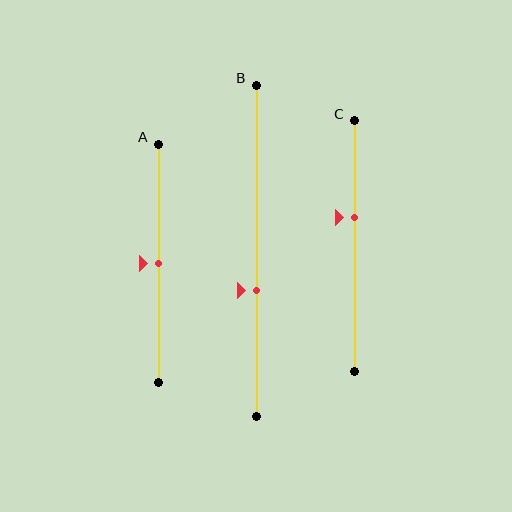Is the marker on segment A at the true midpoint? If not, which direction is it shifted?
Yes, the marker on segment A is at the true midpoint.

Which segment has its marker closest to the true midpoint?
Segment A has its marker closest to the true midpoint.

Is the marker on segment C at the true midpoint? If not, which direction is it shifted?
No, the marker on segment C is shifted upward by about 11% of the segment length.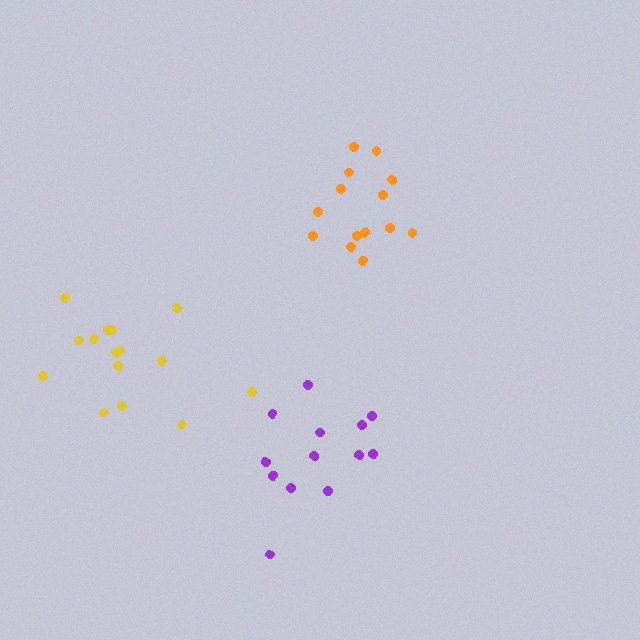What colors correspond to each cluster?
The clusters are colored: orange, yellow, purple.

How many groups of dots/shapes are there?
There are 3 groups.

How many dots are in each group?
Group 1: 14 dots, Group 2: 15 dots, Group 3: 13 dots (42 total).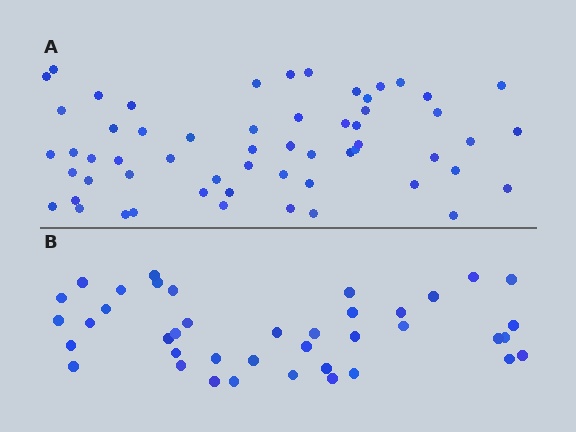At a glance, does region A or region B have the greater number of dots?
Region A (the top region) has more dots.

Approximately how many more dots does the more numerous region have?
Region A has approximately 20 more dots than region B.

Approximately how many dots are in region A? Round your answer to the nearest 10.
About 60 dots. (The exact count is 58, which rounds to 60.)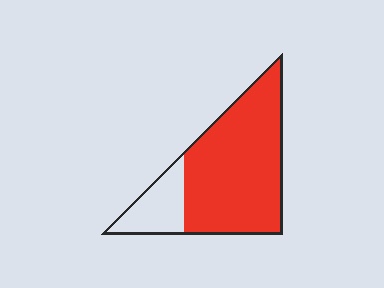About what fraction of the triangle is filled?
About four fifths (4/5).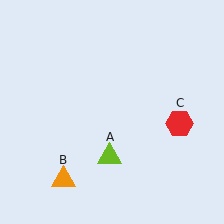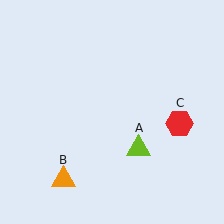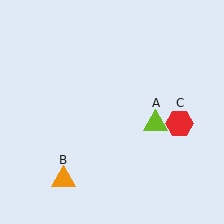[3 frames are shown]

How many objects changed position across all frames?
1 object changed position: lime triangle (object A).